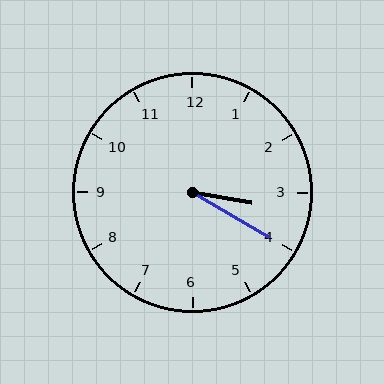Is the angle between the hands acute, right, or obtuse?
It is acute.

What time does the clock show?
3:20.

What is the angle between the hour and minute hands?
Approximately 20 degrees.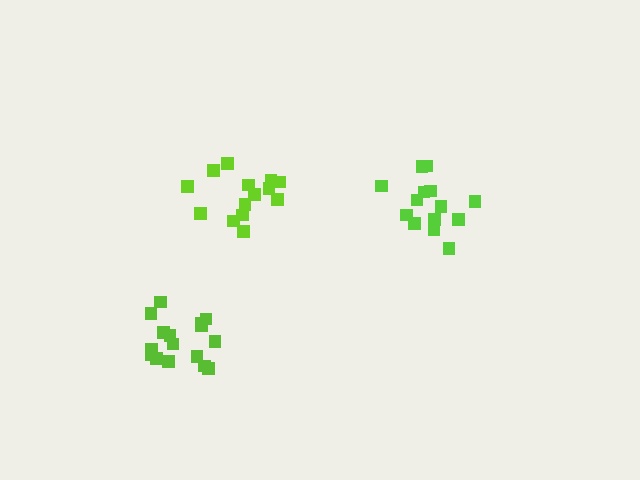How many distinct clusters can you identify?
There are 3 distinct clusters.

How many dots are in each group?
Group 1: 16 dots, Group 2: 14 dots, Group 3: 14 dots (44 total).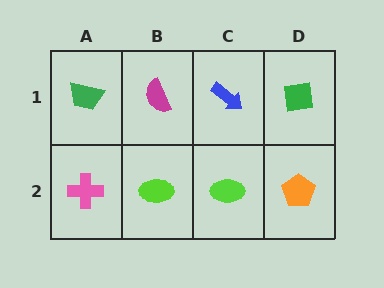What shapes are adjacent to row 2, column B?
A magenta semicircle (row 1, column B), a pink cross (row 2, column A), a lime ellipse (row 2, column C).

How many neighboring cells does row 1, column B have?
3.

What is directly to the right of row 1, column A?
A magenta semicircle.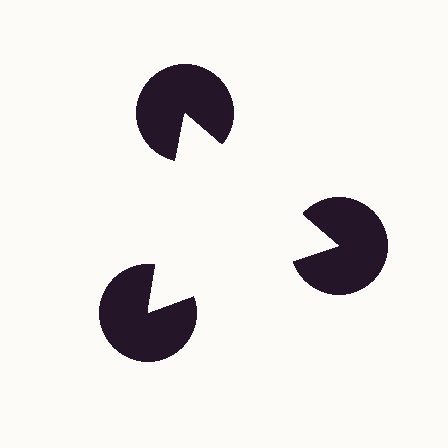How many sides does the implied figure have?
3 sides.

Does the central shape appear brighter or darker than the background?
It typically appears slightly brighter than the background, even though no actual brightness change is drawn.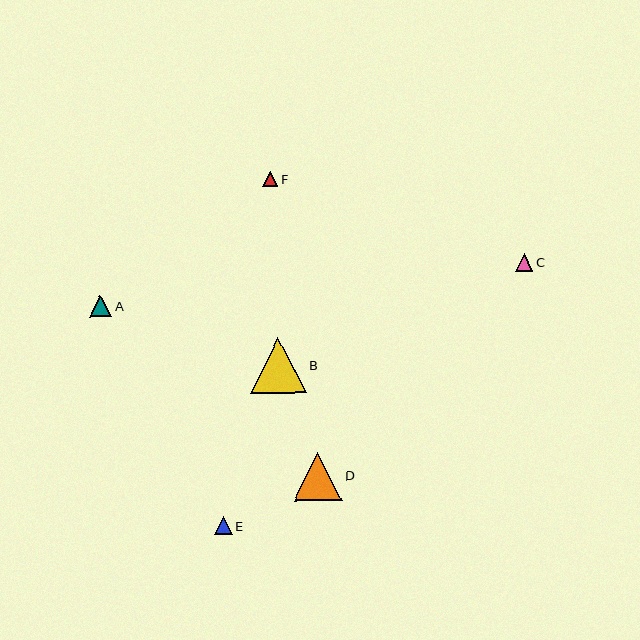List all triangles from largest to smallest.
From largest to smallest: B, D, A, E, C, F.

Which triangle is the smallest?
Triangle F is the smallest with a size of approximately 15 pixels.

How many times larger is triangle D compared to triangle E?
Triangle D is approximately 2.7 times the size of triangle E.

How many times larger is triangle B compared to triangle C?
Triangle B is approximately 3.2 times the size of triangle C.